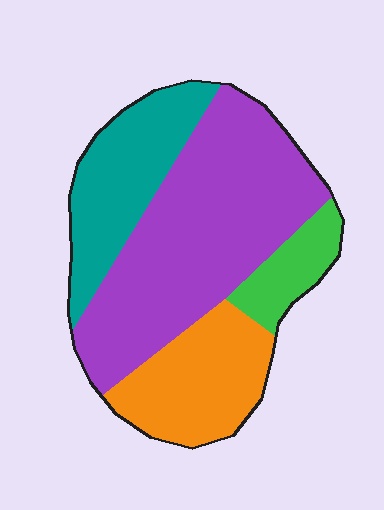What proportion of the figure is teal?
Teal covers roughly 20% of the figure.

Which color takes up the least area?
Green, at roughly 10%.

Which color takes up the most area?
Purple, at roughly 50%.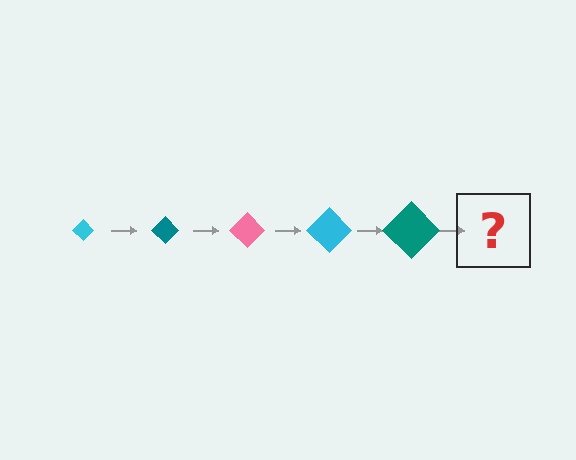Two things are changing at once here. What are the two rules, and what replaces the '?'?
The two rules are that the diamond grows larger each step and the color cycles through cyan, teal, and pink. The '?' should be a pink diamond, larger than the previous one.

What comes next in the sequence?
The next element should be a pink diamond, larger than the previous one.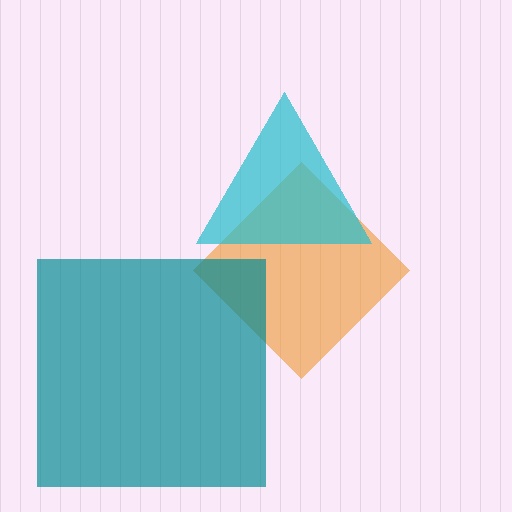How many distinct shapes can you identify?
There are 3 distinct shapes: an orange diamond, a cyan triangle, a teal square.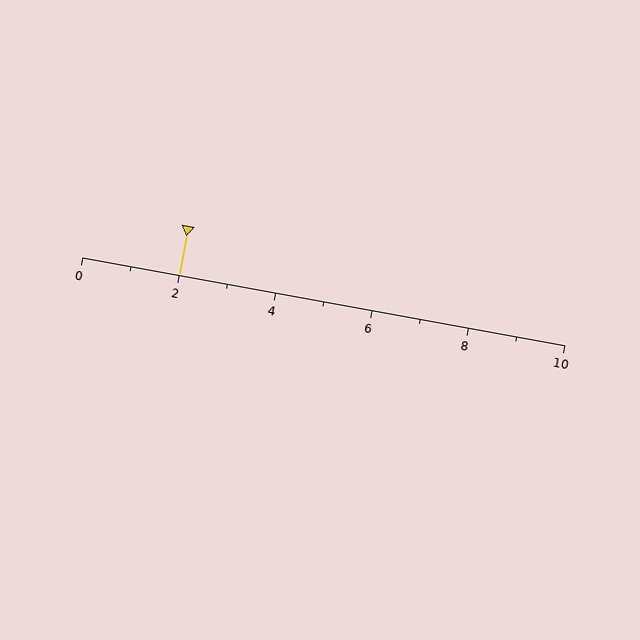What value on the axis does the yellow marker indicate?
The marker indicates approximately 2.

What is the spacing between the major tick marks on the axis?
The major ticks are spaced 2 apart.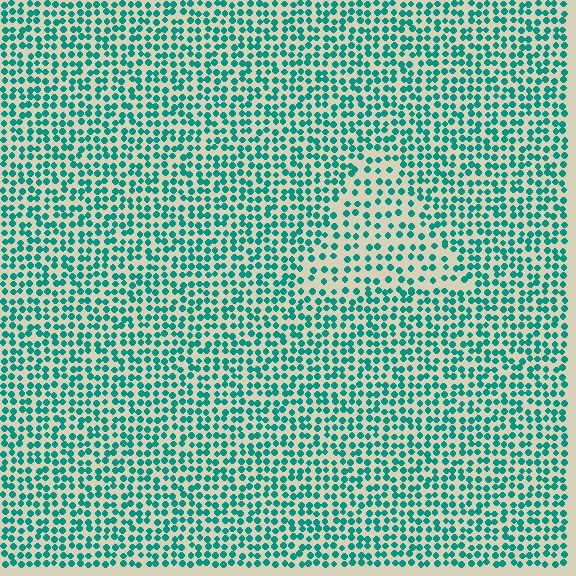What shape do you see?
I see a triangle.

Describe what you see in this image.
The image contains small teal elements arranged at two different densities. A triangle-shaped region is visible where the elements are less densely packed than the surrounding area.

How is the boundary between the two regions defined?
The boundary is defined by a change in element density (approximately 1.7x ratio). All elements are the same color, size, and shape.